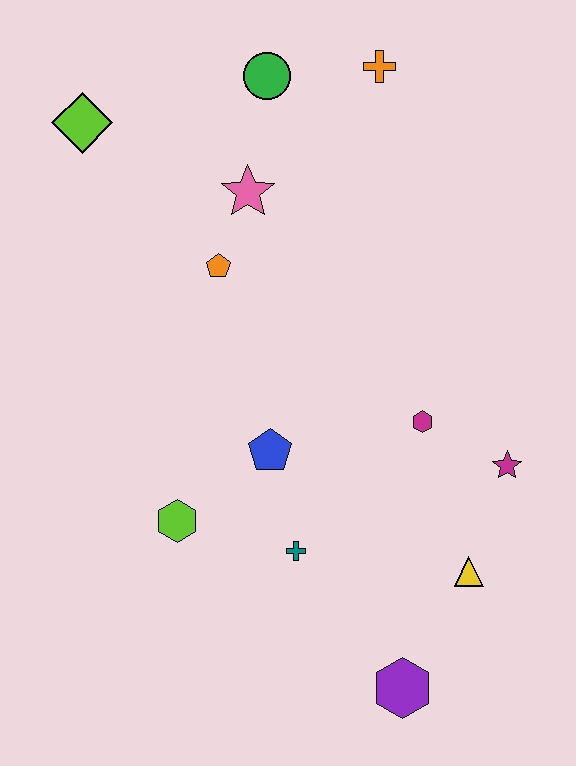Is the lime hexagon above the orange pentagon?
No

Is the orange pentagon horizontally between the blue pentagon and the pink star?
No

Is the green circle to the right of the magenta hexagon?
No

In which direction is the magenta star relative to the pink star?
The magenta star is below the pink star.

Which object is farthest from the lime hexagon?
The orange cross is farthest from the lime hexagon.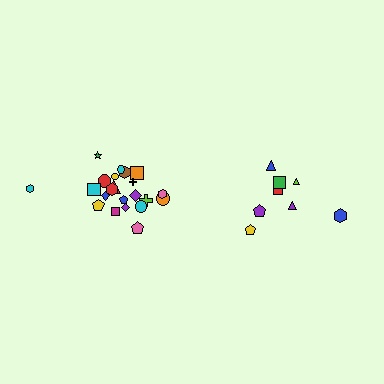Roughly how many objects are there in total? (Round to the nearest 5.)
Roughly 30 objects in total.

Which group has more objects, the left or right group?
The left group.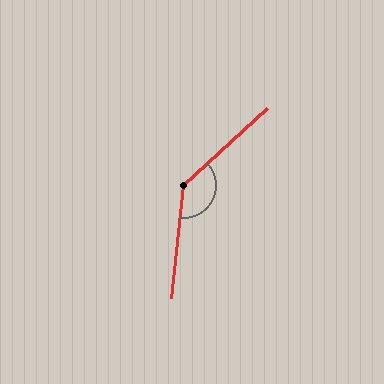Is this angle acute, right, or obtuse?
It is obtuse.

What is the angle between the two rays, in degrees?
Approximately 139 degrees.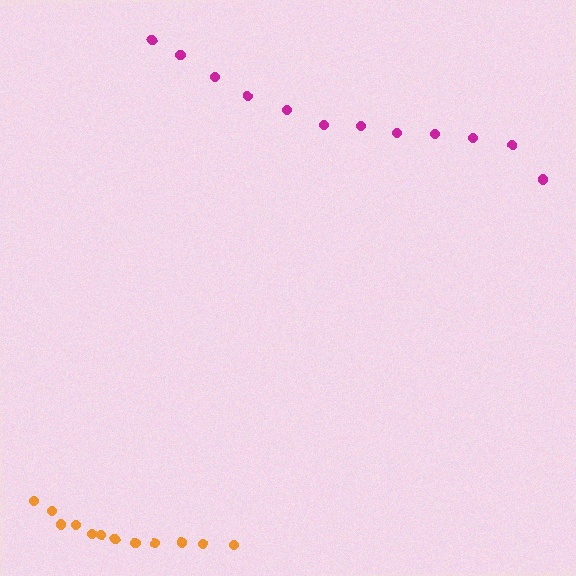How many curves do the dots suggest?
There are 2 distinct paths.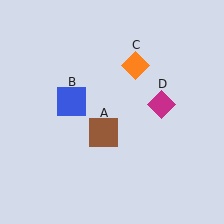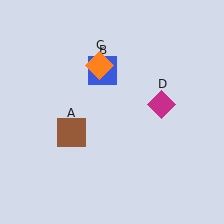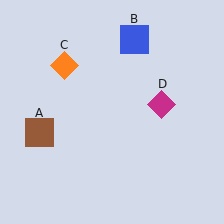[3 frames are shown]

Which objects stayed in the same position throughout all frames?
Magenta diamond (object D) remained stationary.